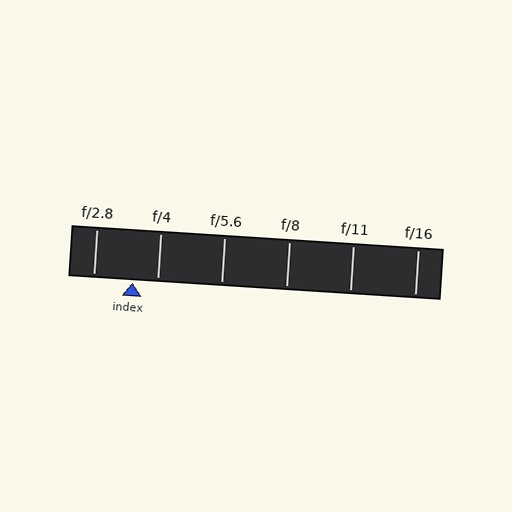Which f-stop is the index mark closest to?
The index mark is closest to f/4.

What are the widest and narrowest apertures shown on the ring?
The widest aperture shown is f/2.8 and the narrowest is f/16.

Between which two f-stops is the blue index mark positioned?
The index mark is between f/2.8 and f/4.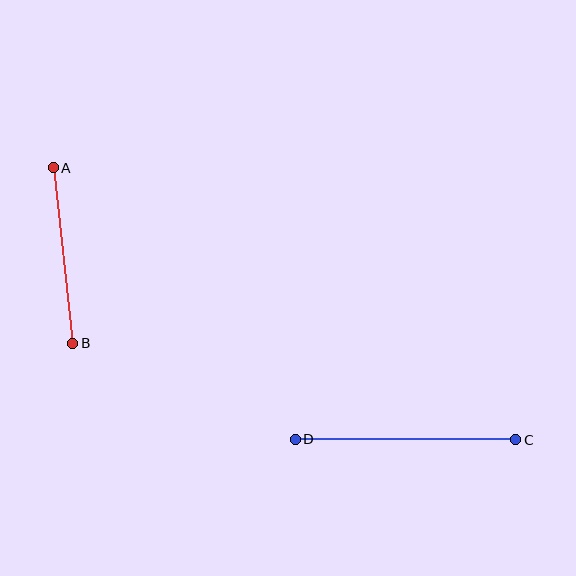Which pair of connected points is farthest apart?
Points C and D are farthest apart.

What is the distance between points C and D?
The distance is approximately 220 pixels.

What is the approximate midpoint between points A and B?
The midpoint is at approximately (63, 256) pixels.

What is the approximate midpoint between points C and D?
The midpoint is at approximately (405, 439) pixels.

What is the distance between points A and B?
The distance is approximately 177 pixels.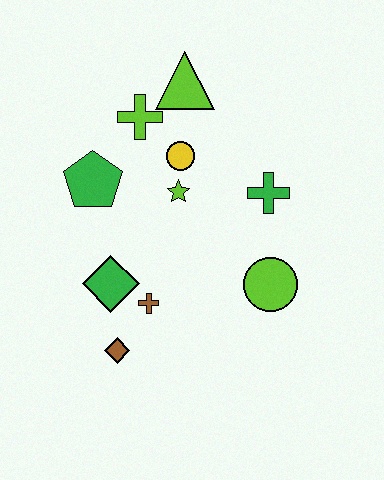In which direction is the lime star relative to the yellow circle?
The lime star is below the yellow circle.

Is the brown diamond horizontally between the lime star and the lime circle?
No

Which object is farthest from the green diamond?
The lime triangle is farthest from the green diamond.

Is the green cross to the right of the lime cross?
Yes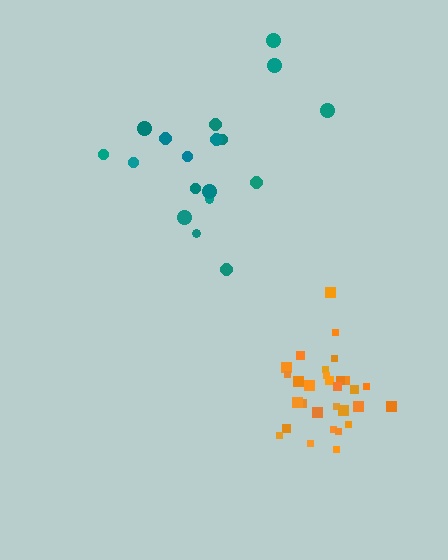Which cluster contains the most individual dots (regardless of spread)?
Orange (30).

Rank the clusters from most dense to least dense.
orange, teal.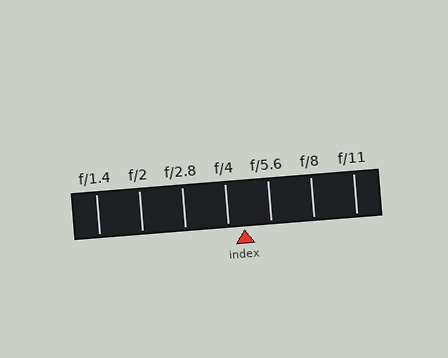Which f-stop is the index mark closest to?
The index mark is closest to f/4.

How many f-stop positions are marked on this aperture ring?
There are 7 f-stop positions marked.